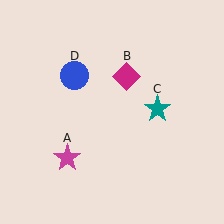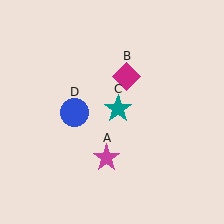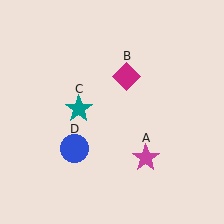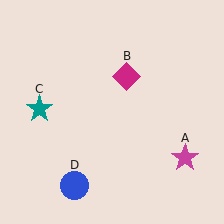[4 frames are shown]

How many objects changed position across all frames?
3 objects changed position: magenta star (object A), teal star (object C), blue circle (object D).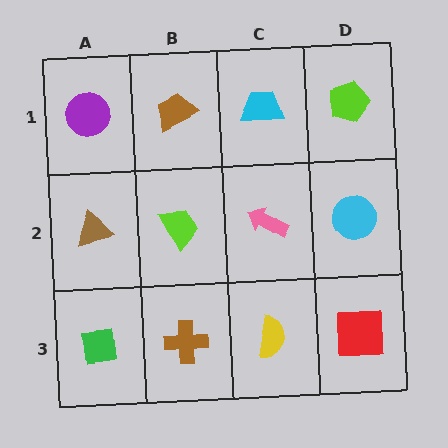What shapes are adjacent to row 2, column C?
A cyan trapezoid (row 1, column C), a yellow semicircle (row 3, column C), a lime trapezoid (row 2, column B), a cyan circle (row 2, column D).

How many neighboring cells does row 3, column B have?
3.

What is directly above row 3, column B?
A lime trapezoid.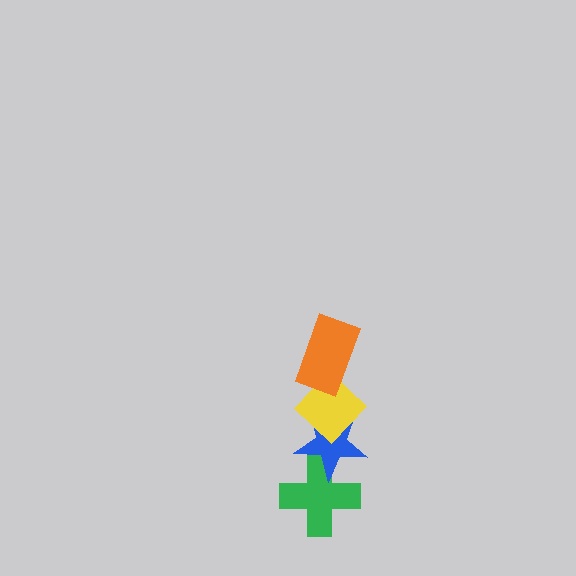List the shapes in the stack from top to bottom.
From top to bottom: the orange rectangle, the yellow diamond, the blue star, the green cross.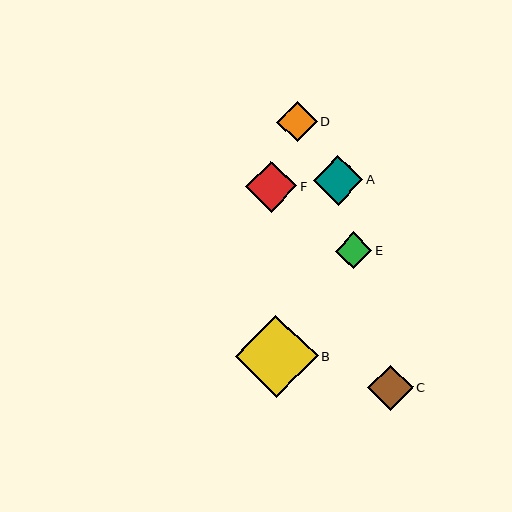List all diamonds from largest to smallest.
From largest to smallest: B, F, A, C, D, E.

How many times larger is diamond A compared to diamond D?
Diamond A is approximately 1.2 times the size of diamond D.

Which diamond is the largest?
Diamond B is the largest with a size of approximately 82 pixels.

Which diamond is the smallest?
Diamond E is the smallest with a size of approximately 37 pixels.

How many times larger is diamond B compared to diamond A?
Diamond B is approximately 1.7 times the size of diamond A.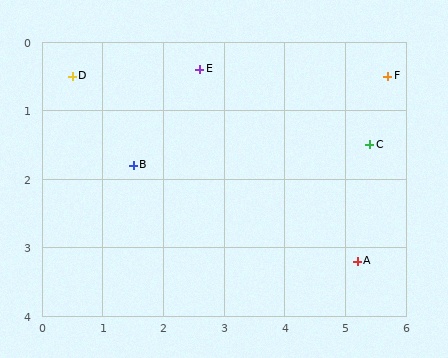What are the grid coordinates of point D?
Point D is at approximately (0.5, 0.5).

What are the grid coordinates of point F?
Point F is at approximately (5.7, 0.5).